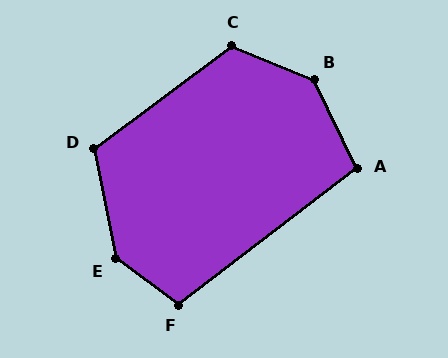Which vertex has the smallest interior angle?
A, at approximately 101 degrees.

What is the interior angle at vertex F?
Approximately 106 degrees (obtuse).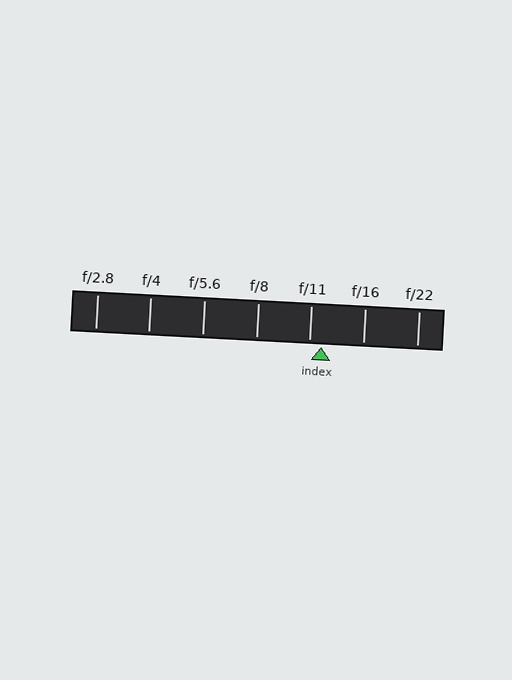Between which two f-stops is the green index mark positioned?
The index mark is between f/11 and f/16.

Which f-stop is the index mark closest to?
The index mark is closest to f/11.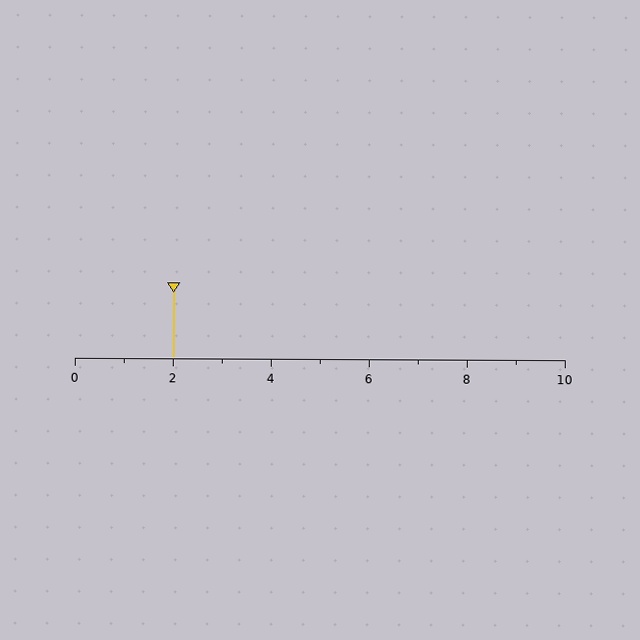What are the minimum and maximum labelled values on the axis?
The axis runs from 0 to 10.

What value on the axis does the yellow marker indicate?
The marker indicates approximately 2.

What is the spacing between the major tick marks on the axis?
The major ticks are spaced 2 apart.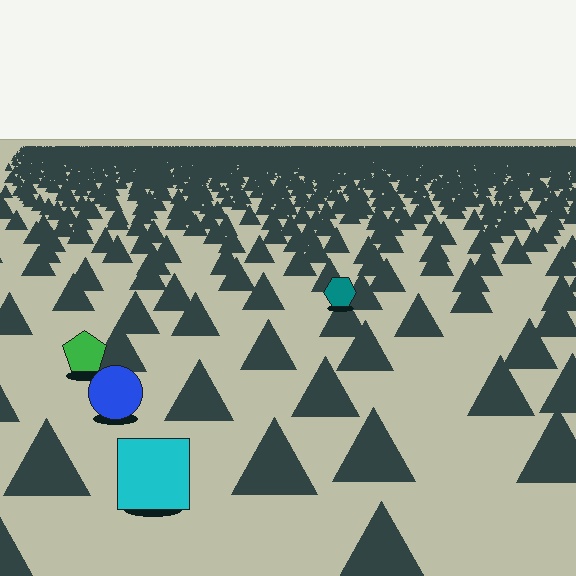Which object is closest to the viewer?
The cyan square is closest. The texture marks near it are larger and more spread out.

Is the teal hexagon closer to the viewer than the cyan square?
No. The cyan square is closer — you can tell from the texture gradient: the ground texture is coarser near it.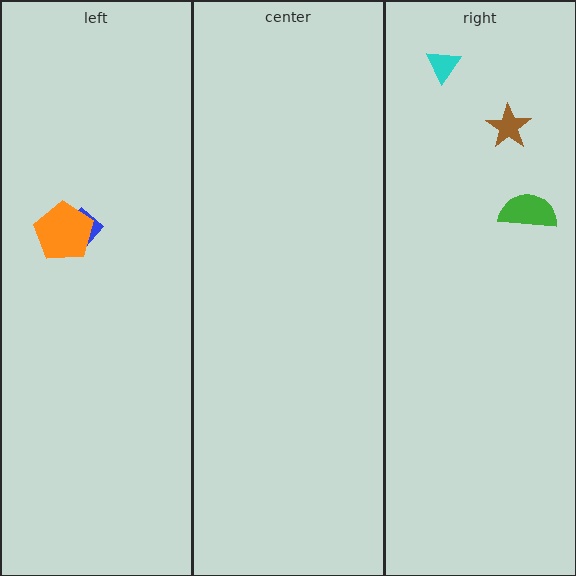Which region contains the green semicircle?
The right region.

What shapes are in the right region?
The cyan triangle, the brown star, the green semicircle.